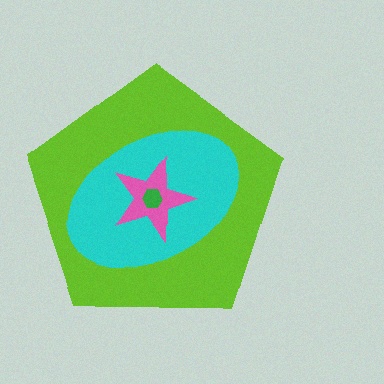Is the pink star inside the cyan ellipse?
Yes.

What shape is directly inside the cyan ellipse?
The pink star.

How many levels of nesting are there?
4.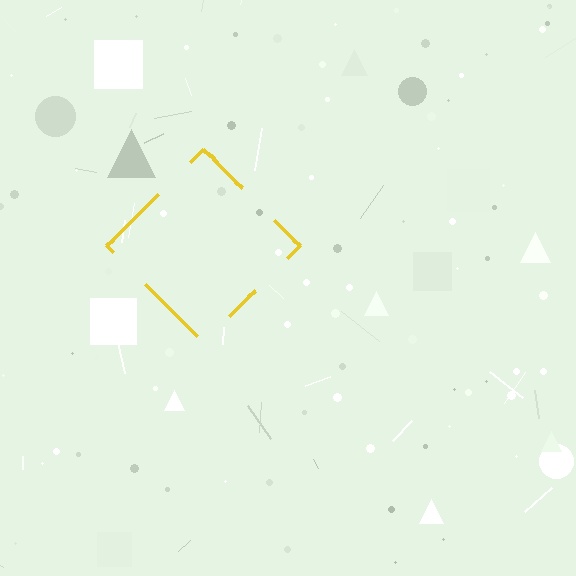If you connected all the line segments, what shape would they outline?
They would outline a diamond.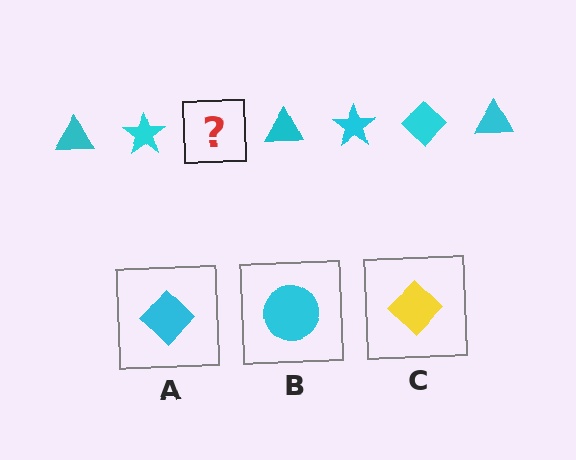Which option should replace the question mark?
Option A.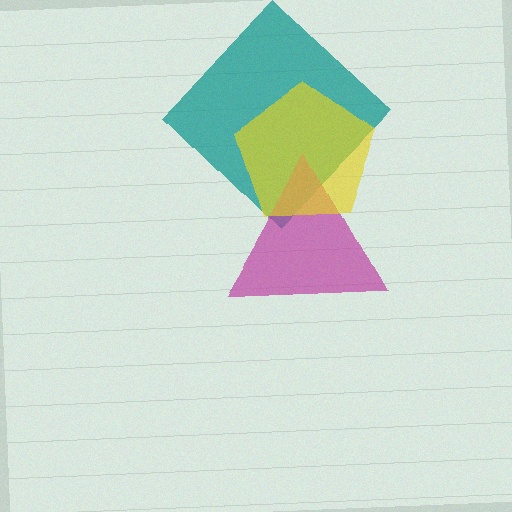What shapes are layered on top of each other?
The layered shapes are: a teal diamond, a magenta triangle, a yellow pentagon.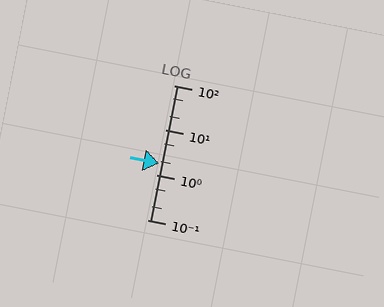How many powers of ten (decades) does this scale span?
The scale spans 3 decades, from 0.1 to 100.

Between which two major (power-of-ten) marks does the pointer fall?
The pointer is between 1 and 10.